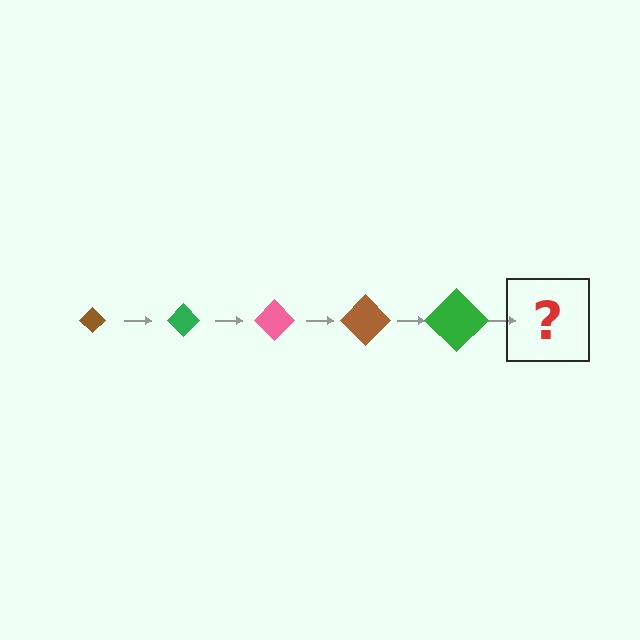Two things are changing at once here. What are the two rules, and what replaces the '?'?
The two rules are that the diamond grows larger each step and the color cycles through brown, green, and pink. The '?' should be a pink diamond, larger than the previous one.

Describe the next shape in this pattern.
It should be a pink diamond, larger than the previous one.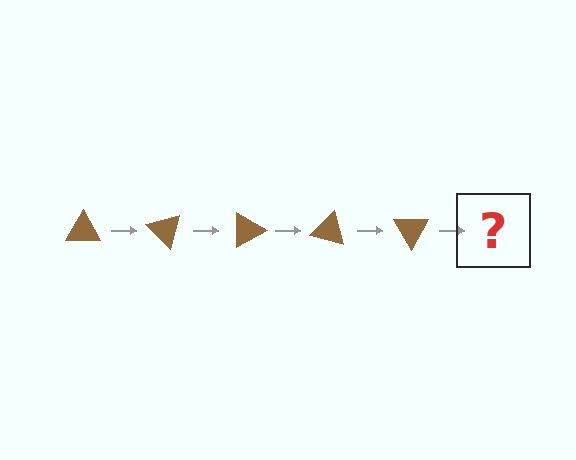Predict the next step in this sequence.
The next step is a brown triangle rotated 225 degrees.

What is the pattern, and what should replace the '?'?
The pattern is that the triangle rotates 45 degrees each step. The '?' should be a brown triangle rotated 225 degrees.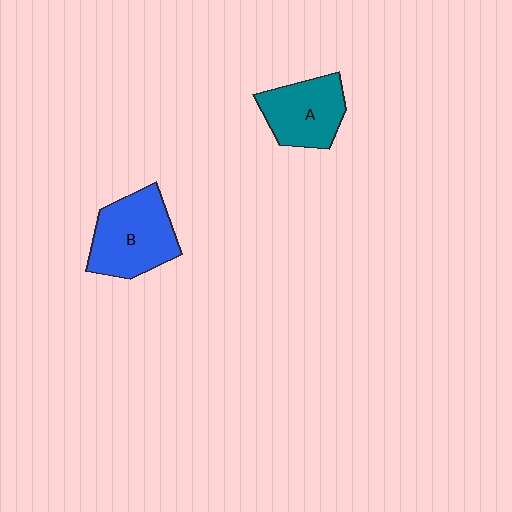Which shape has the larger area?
Shape B (blue).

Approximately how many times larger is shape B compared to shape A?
Approximately 1.2 times.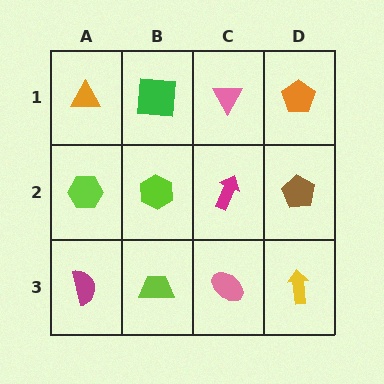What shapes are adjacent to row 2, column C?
A pink triangle (row 1, column C), a pink ellipse (row 3, column C), a lime hexagon (row 2, column B), a brown pentagon (row 2, column D).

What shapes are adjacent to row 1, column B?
A lime hexagon (row 2, column B), an orange triangle (row 1, column A), a pink triangle (row 1, column C).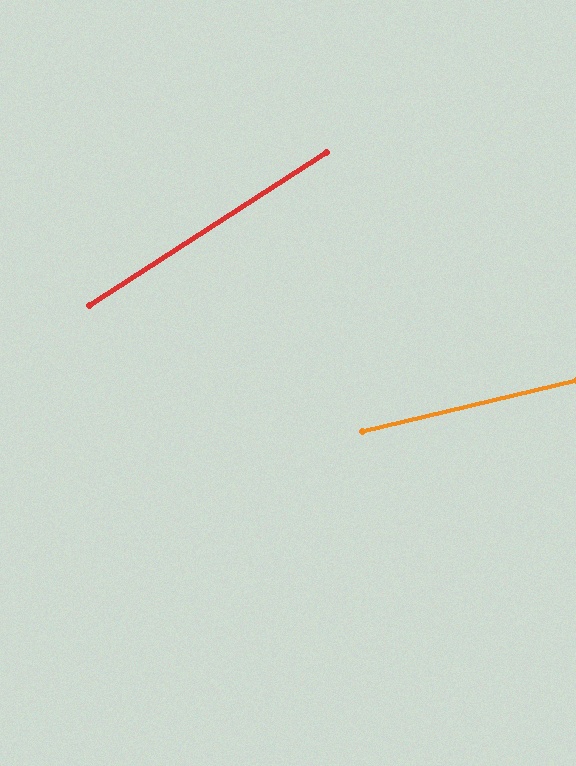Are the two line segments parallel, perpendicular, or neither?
Neither parallel nor perpendicular — they differ by about 19°.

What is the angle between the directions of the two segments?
Approximately 19 degrees.